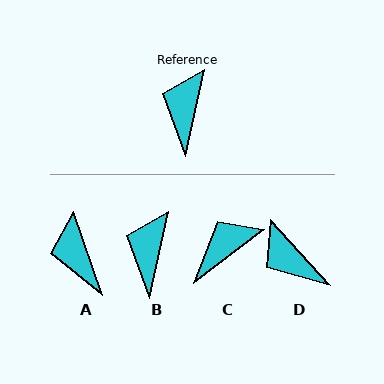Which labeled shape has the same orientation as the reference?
B.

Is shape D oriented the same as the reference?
No, it is off by about 54 degrees.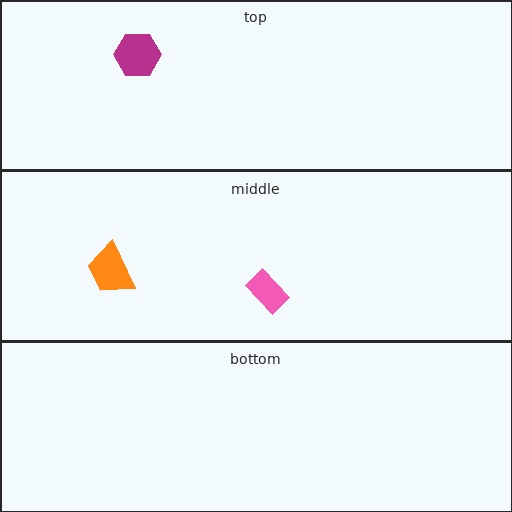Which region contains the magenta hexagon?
The top region.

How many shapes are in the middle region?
2.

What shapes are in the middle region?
The orange trapezoid, the pink rectangle.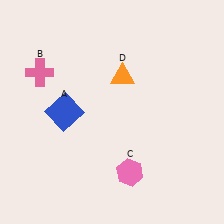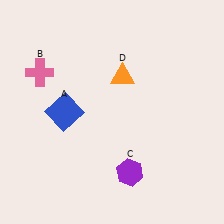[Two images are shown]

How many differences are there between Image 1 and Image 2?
There is 1 difference between the two images.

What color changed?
The hexagon (C) changed from pink in Image 1 to purple in Image 2.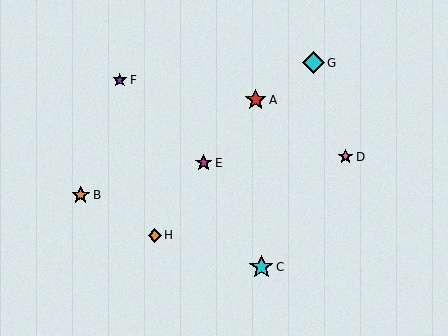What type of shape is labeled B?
Shape B is an orange star.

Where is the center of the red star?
The center of the red star is at (256, 100).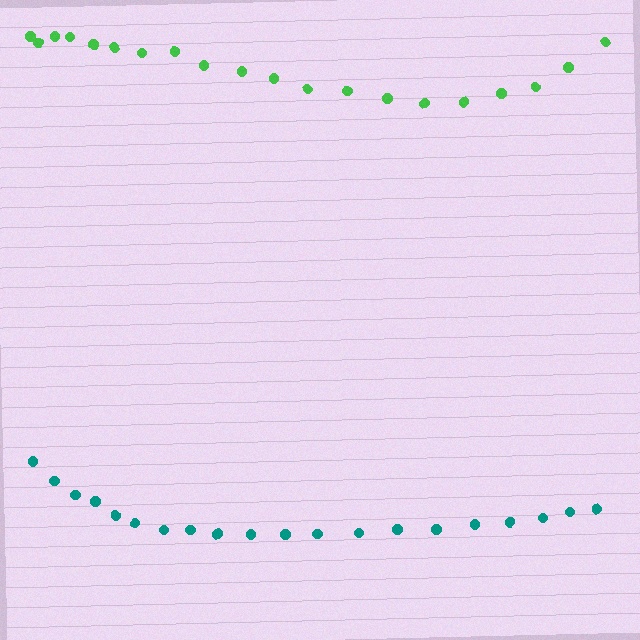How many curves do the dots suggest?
There are 2 distinct paths.